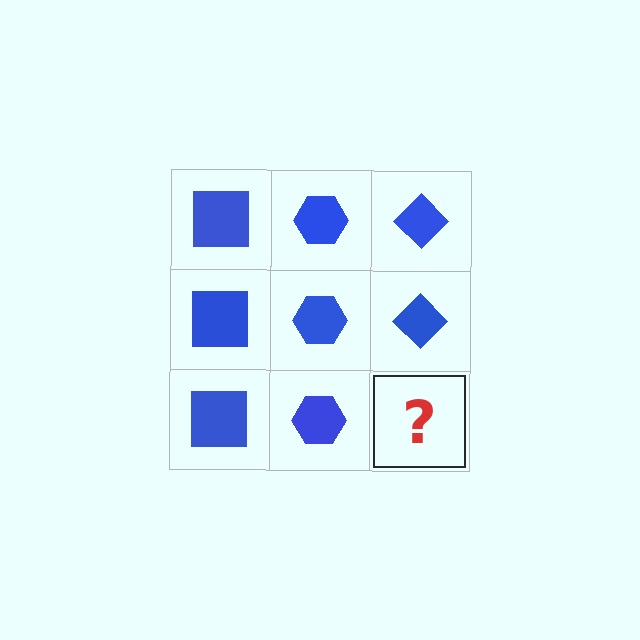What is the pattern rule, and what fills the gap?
The rule is that each column has a consistent shape. The gap should be filled with a blue diamond.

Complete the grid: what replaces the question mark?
The question mark should be replaced with a blue diamond.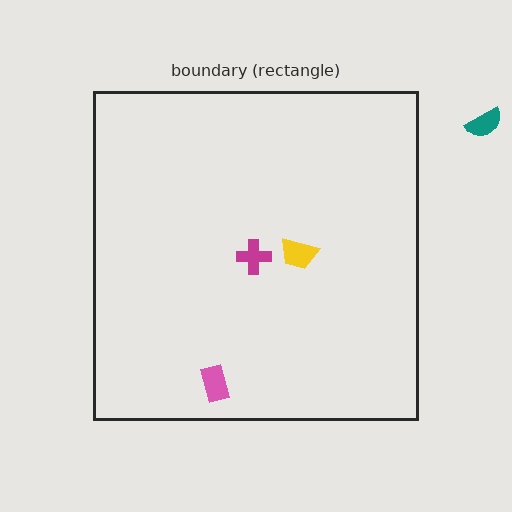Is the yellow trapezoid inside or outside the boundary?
Inside.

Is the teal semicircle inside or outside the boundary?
Outside.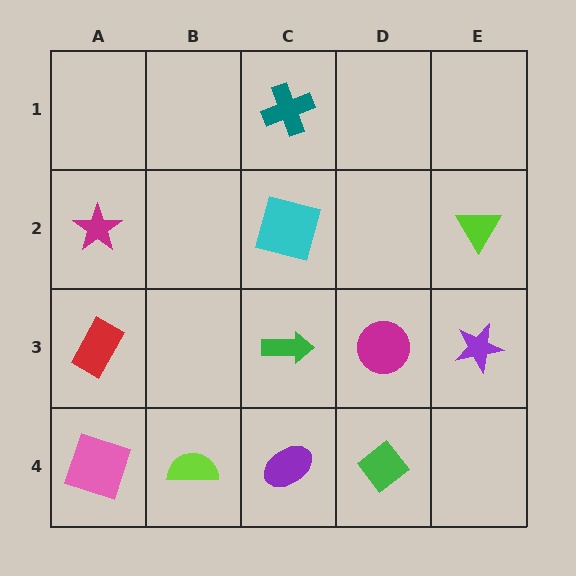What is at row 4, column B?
A lime semicircle.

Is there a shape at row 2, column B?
No, that cell is empty.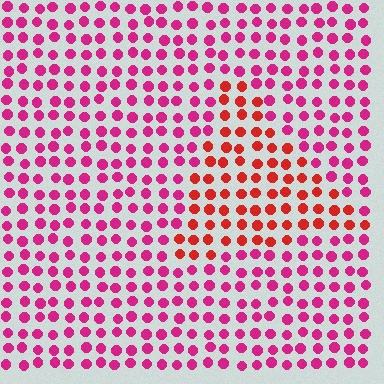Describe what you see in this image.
The image is filled with small magenta elements in a uniform arrangement. A triangle-shaped region is visible where the elements are tinted to a slightly different hue, forming a subtle color boundary.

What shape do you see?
I see a triangle.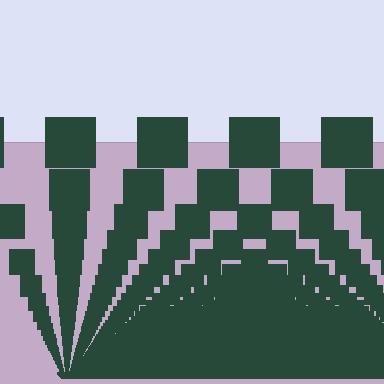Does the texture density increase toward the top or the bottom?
Density increases toward the bottom.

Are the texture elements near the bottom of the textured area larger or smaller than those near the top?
Smaller. The gradient is inverted — elements near the bottom are smaller and denser.